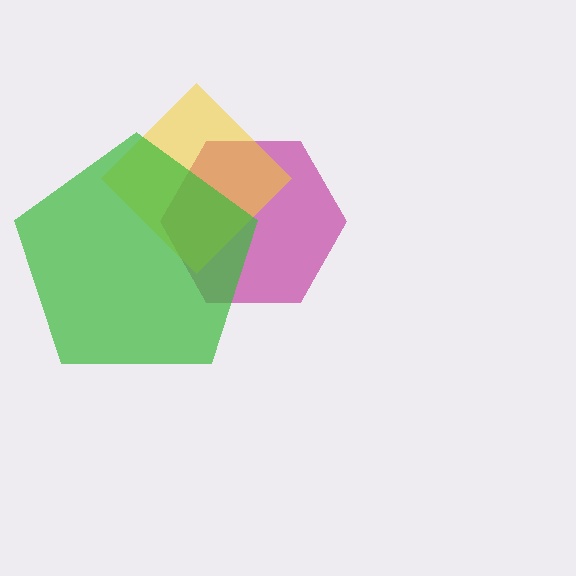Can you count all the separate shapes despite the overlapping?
Yes, there are 3 separate shapes.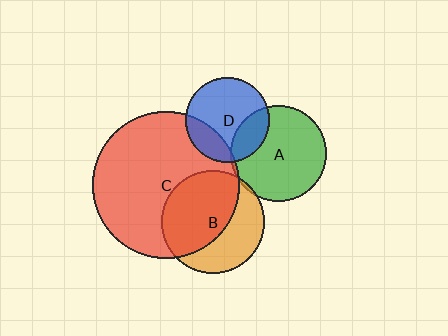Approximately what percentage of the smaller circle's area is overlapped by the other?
Approximately 60%.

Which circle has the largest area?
Circle C (red).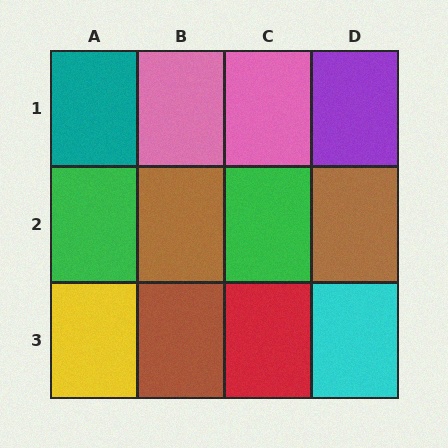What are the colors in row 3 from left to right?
Yellow, brown, red, cyan.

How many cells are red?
1 cell is red.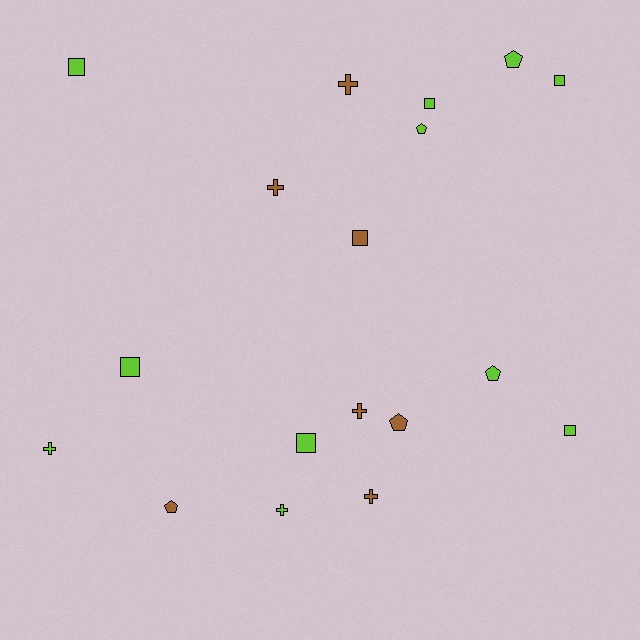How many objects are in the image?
There are 18 objects.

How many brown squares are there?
There is 1 brown square.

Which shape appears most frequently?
Square, with 7 objects.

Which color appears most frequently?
Lime, with 11 objects.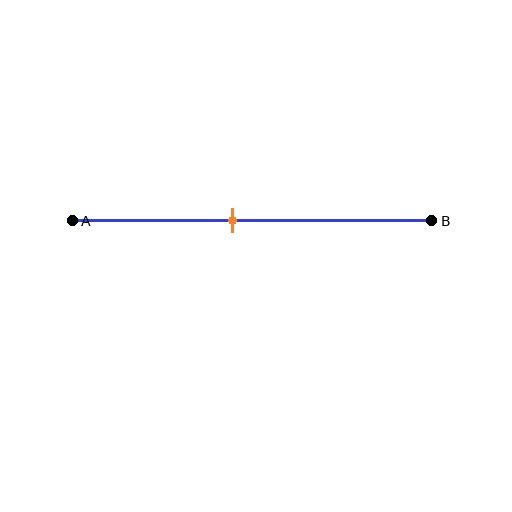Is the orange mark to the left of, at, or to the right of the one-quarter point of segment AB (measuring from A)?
The orange mark is to the right of the one-quarter point of segment AB.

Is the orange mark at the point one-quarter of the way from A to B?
No, the mark is at about 45% from A, not at the 25% one-quarter point.